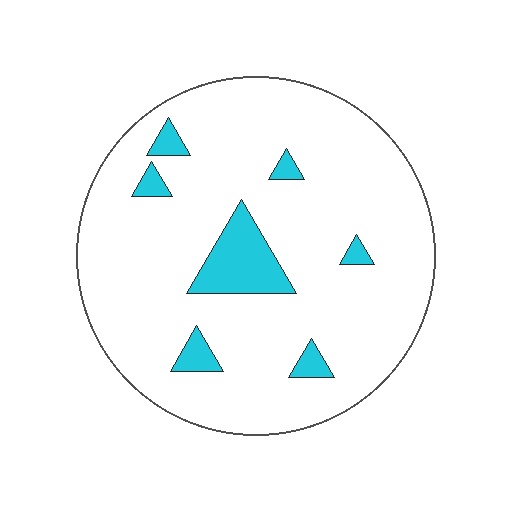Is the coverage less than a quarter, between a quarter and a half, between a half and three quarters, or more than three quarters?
Less than a quarter.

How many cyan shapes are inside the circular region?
7.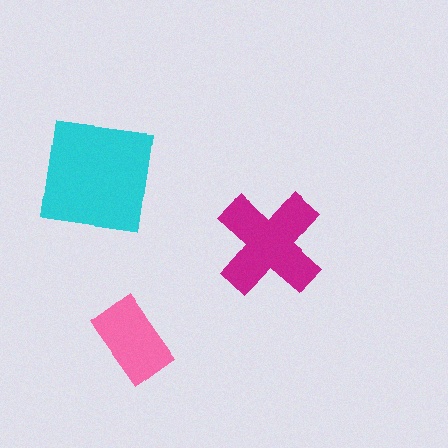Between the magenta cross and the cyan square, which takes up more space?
The cyan square.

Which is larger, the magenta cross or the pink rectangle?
The magenta cross.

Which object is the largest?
The cyan square.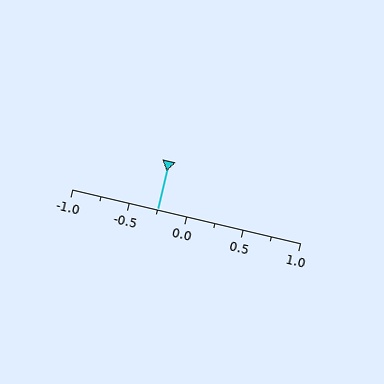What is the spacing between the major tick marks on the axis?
The major ticks are spaced 0.5 apart.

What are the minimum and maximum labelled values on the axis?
The axis runs from -1.0 to 1.0.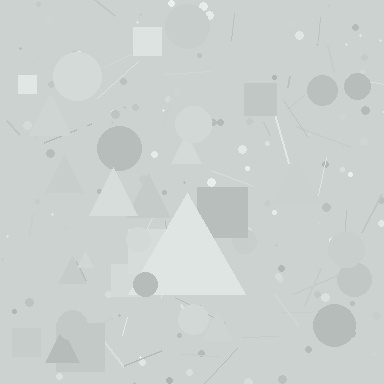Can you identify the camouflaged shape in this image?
The camouflaged shape is a triangle.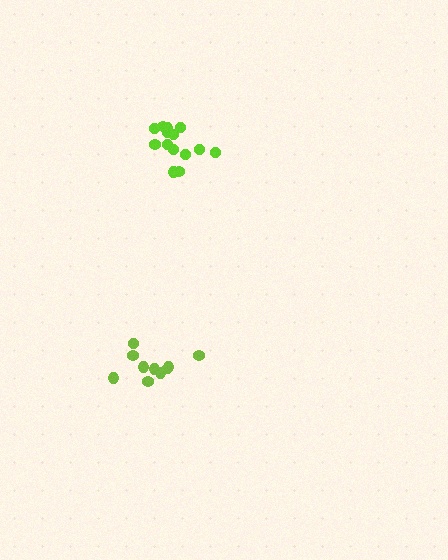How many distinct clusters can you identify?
There are 2 distinct clusters.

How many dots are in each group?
Group 1: 14 dots, Group 2: 10 dots (24 total).